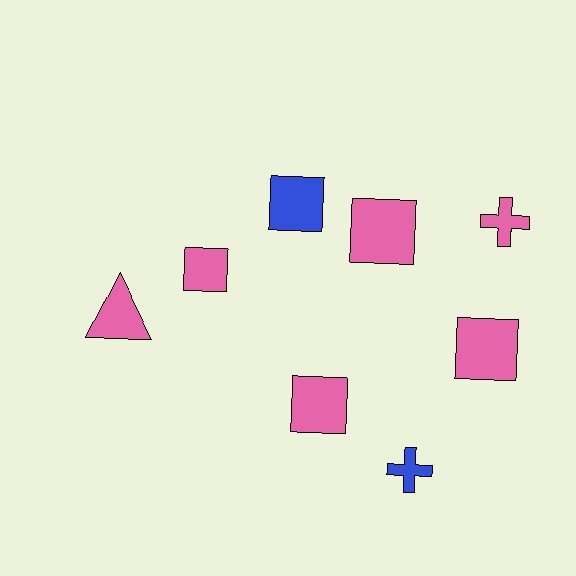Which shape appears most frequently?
Square, with 5 objects.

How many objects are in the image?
There are 8 objects.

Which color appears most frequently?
Pink, with 6 objects.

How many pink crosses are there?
There is 1 pink cross.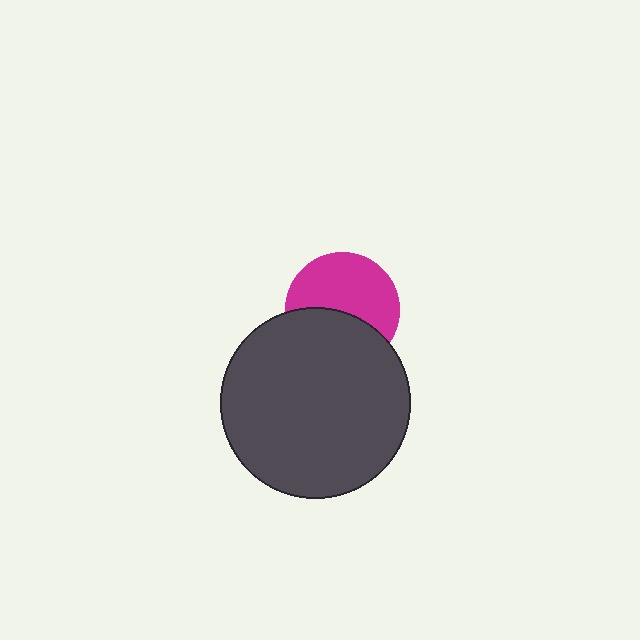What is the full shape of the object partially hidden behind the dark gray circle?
The partially hidden object is a magenta circle.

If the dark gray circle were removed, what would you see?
You would see the complete magenta circle.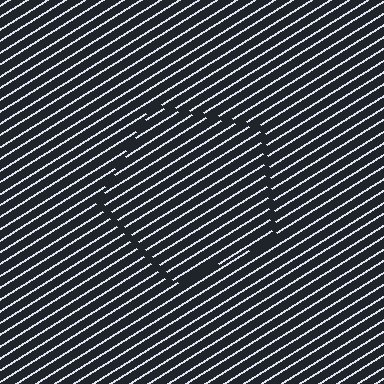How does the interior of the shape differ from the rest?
The interior of the shape contains the same grating, shifted by half a period — the contour is defined by the phase discontinuity where line-ends from the inner and outer gratings abut.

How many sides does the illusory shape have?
5 sides — the line-ends trace a pentagon.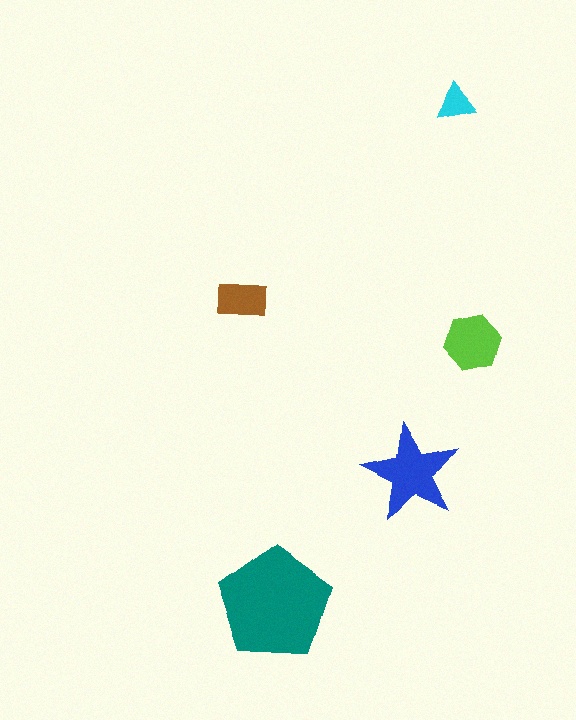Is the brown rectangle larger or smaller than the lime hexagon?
Smaller.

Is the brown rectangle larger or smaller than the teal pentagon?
Smaller.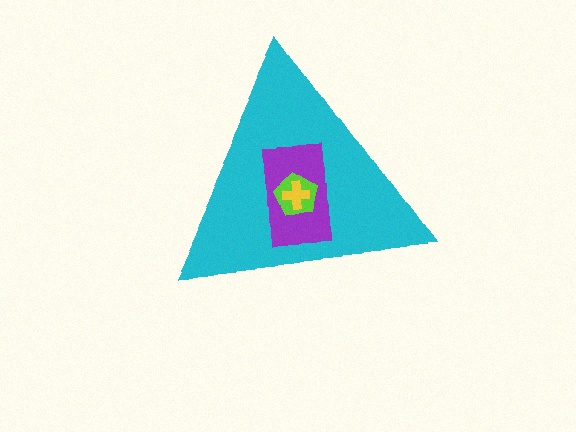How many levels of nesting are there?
4.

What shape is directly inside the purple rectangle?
The lime pentagon.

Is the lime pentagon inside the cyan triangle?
Yes.